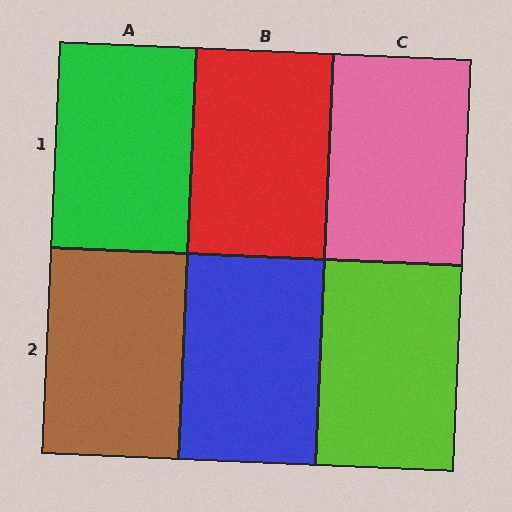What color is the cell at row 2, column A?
Brown.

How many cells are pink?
1 cell is pink.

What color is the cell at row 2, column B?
Blue.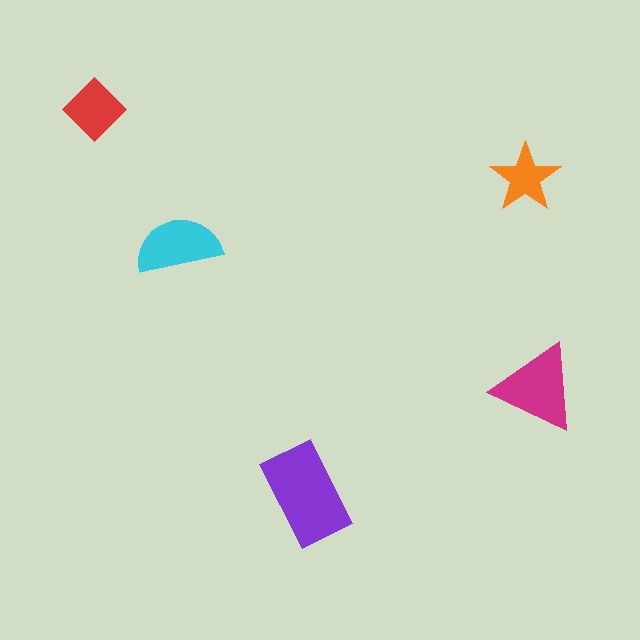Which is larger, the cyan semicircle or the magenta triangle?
The magenta triangle.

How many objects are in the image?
There are 5 objects in the image.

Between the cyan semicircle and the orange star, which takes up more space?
The cyan semicircle.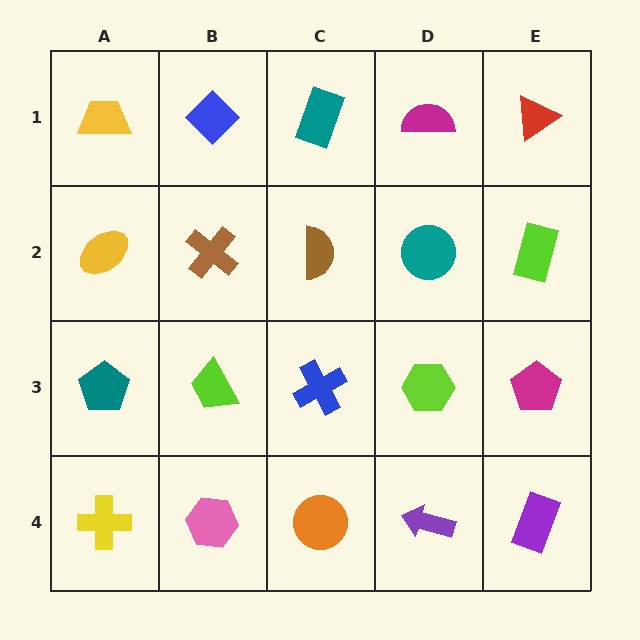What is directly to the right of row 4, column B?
An orange circle.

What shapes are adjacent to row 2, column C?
A teal rectangle (row 1, column C), a blue cross (row 3, column C), a brown cross (row 2, column B), a teal circle (row 2, column D).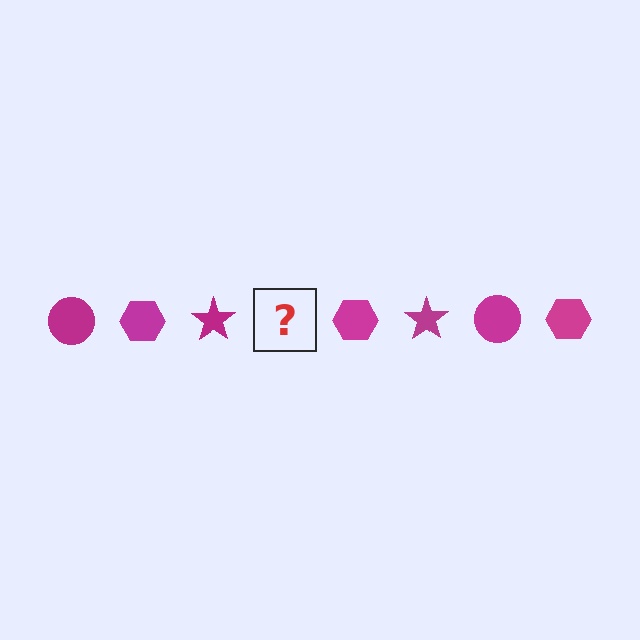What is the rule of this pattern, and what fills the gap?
The rule is that the pattern cycles through circle, hexagon, star shapes in magenta. The gap should be filled with a magenta circle.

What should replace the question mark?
The question mark should be replaced with a magenta circle.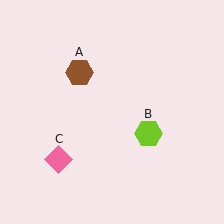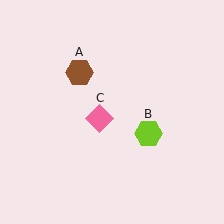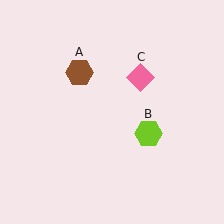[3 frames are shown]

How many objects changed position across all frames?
1 object changed position: pink diamond (object C).